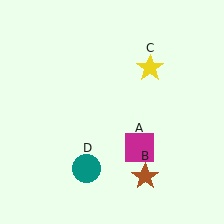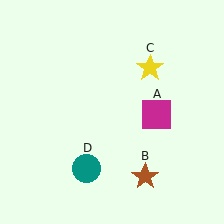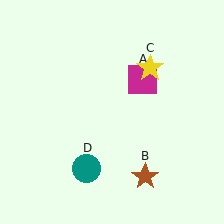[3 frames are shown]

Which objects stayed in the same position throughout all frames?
Brown star (object B) and yellow star (object C) and teal circle (object D) remained stationary.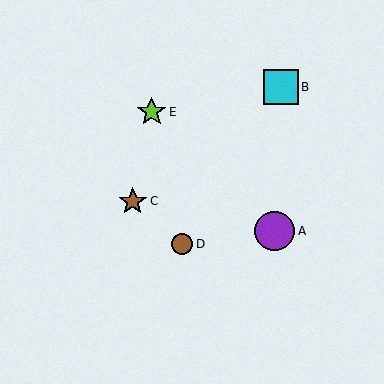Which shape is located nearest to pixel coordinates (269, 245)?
The purple circle (labeled A) at (275, 231) is nearest to that location.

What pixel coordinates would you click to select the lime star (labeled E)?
Click at (152, 112) to select the lime star E.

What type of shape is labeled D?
Shape D is a brown circle.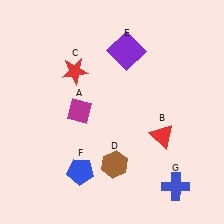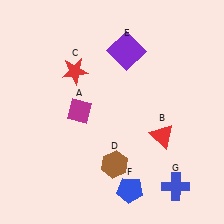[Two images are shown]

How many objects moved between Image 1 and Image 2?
1 object moved between the two images.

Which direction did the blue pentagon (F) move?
The blue pentagon (F) moved right.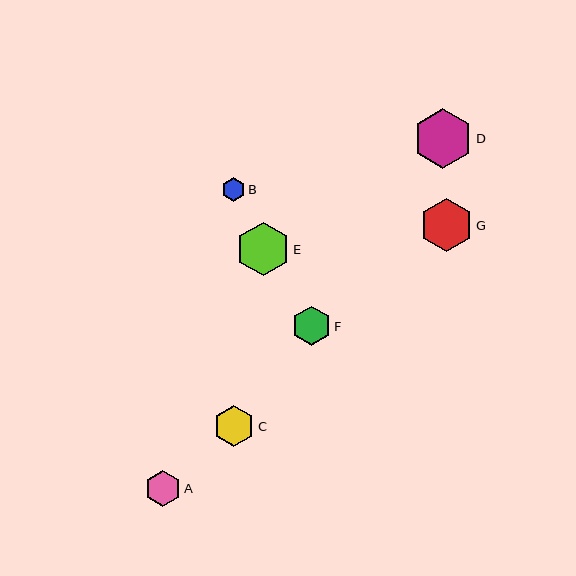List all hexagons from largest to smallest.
From largest to smallest: D, E, G, C, F, A, B.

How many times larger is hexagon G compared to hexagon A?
Hexagon G is approximately 1.5 times the size of hexagon A.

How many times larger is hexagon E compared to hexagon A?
Hexagon E is approximately 1.5 times the size of hexagon A.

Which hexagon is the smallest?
Hexagon B is the smallest with a size of approximately 23 pixels.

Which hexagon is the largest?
Hexagon D is the largest with a size of approximately 60 pixels.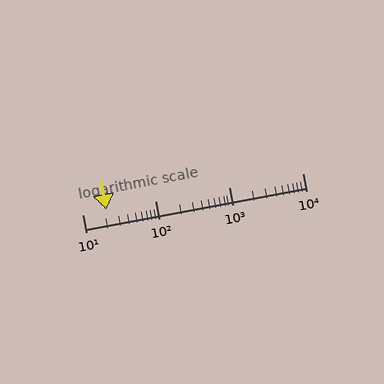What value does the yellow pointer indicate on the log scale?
The pointer indicates approximately 21.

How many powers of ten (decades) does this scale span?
The scale spans 3 decades, from 10 to 10000.